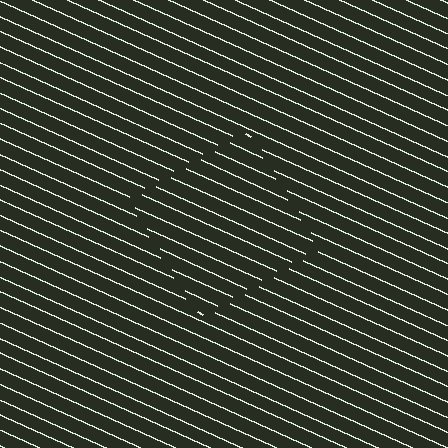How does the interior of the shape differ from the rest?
The interior of the shape contains the same grating, shifted by half a period — the contour is defined by the phase discontinuity where line-ends from the inner and outer gratings abut.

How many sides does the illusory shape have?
4 sides — the line-ends trace a square.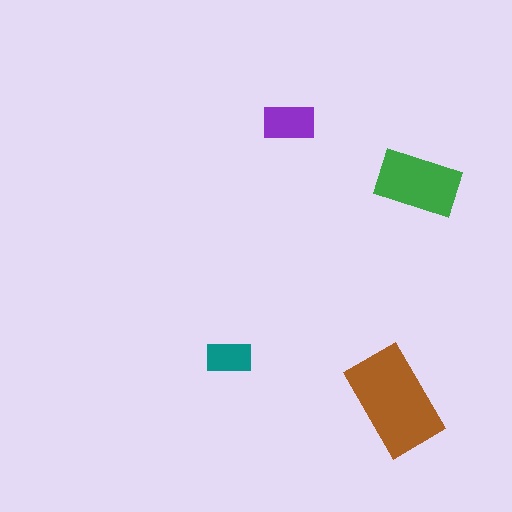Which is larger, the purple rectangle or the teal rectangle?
The purple one.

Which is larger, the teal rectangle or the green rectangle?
The green one.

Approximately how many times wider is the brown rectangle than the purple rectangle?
About 2 times wider.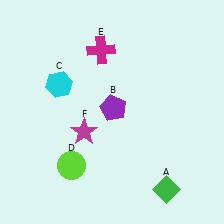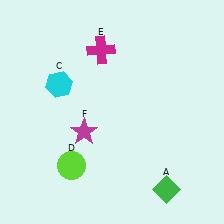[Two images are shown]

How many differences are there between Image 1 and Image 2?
There is 1 difference between the two images.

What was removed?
The purple pentagon (B) was removed in Image 2.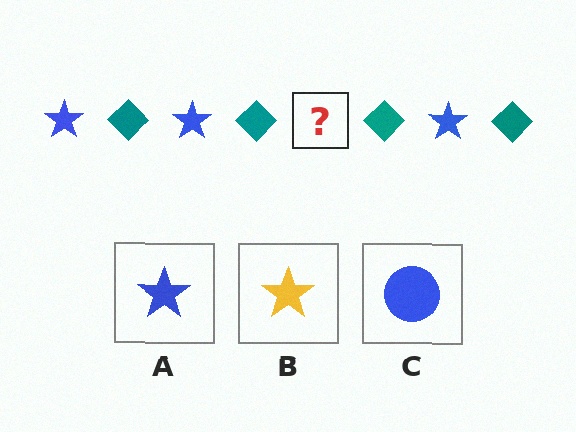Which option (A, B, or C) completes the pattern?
A.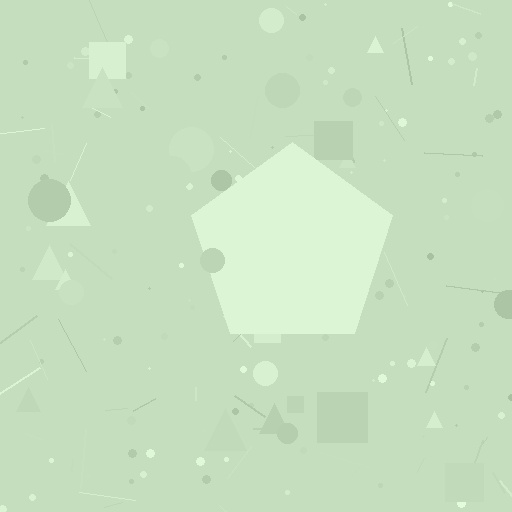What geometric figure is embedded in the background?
A pentagon is embedded in the background.